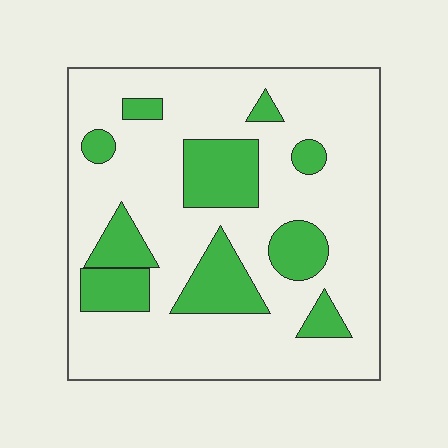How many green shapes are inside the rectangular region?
10.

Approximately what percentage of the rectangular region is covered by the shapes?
Approximately 25%.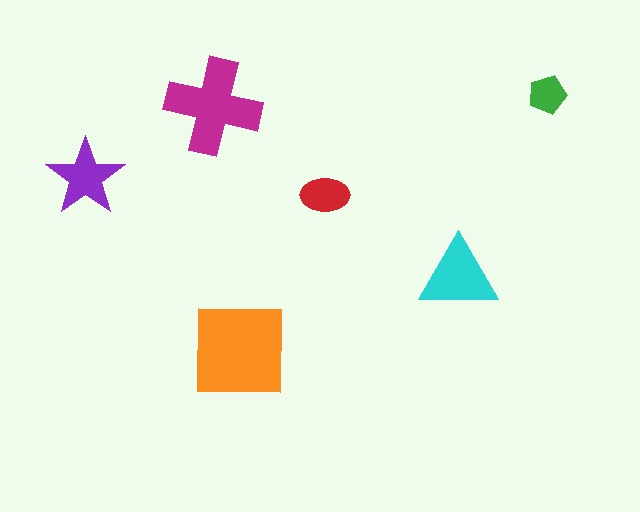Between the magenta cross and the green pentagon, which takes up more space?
The magenta cross.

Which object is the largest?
The orange square.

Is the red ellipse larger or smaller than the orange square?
Smaller.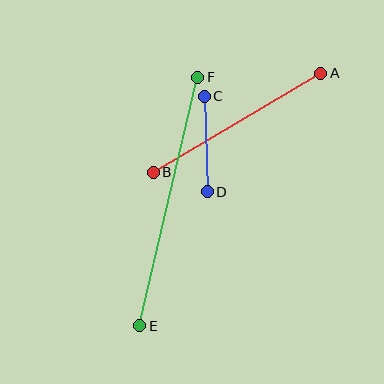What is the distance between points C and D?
The distance is approximately 96 pixels.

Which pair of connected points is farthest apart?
Points E and F are farthest apart.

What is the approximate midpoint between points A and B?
The midpoint is at approximately (237, 123) pixels.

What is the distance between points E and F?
The distance is approximately 255 pixels.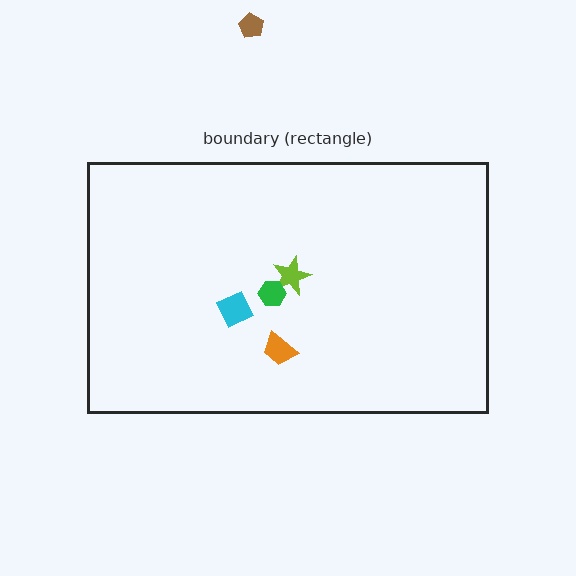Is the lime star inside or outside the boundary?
Inside.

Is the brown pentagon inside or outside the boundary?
Outside.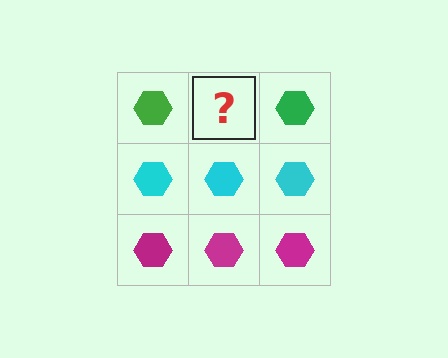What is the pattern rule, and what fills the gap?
The rule is that each row has a consistent color. The gap should be filled with a green hexagon.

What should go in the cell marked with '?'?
The missing cell should contain a green hexagon.